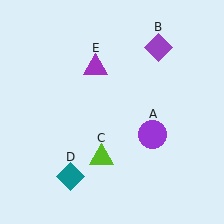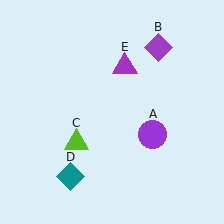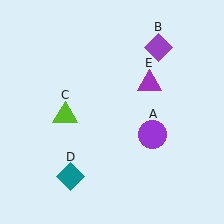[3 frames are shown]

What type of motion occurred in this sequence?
The lime triangle (object C), purple triangle (object E) rotated clockwise around the center of the scene.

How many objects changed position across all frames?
2 objects changed position: lime triangle (object C), purple triangle (object E).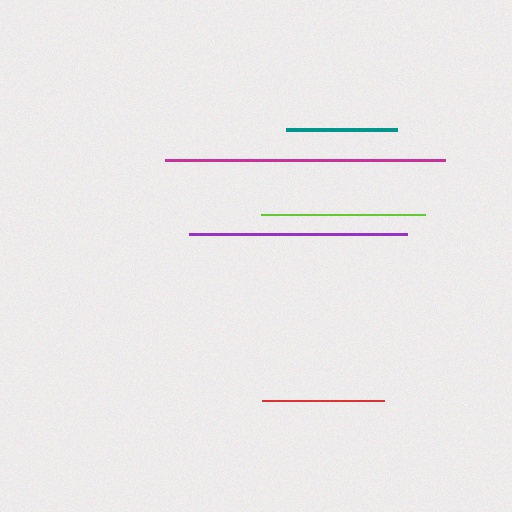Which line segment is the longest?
The magenta line is the longest at approximately 280 pixels.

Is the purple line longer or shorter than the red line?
The purple line is longer than the red line.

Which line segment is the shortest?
The teal line is the shortest at approximately 111 pixels.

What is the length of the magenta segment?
The magenta segment is approximately 280 pixels long.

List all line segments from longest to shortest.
From longest to shortest: magenta, purple, lime, red, teal.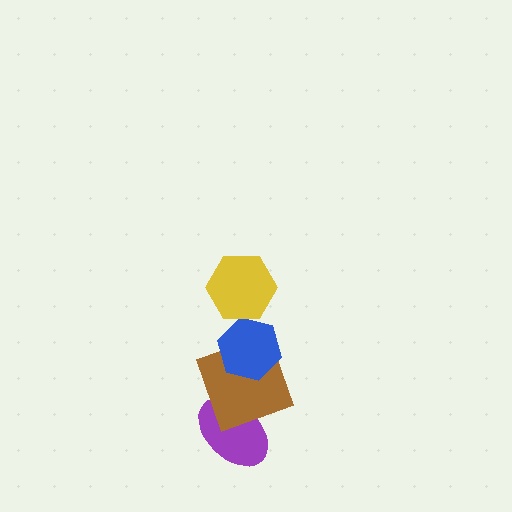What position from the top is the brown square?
The brown square is 3rd from the top.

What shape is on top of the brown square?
The blue hexagon is on top of the brown square.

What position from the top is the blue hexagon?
The blue hexagon is 2nd from the top.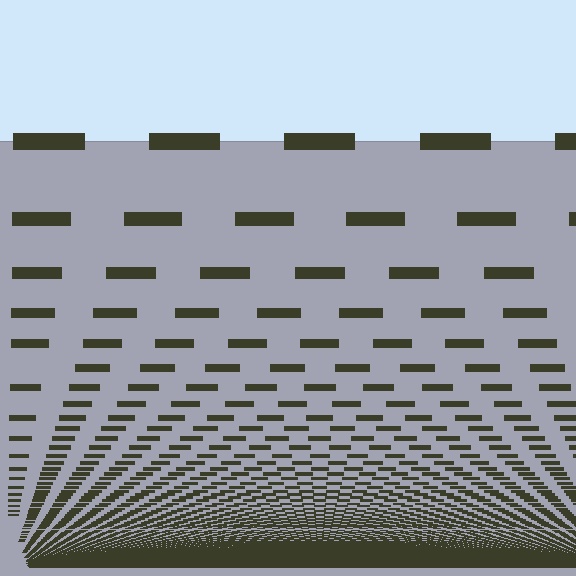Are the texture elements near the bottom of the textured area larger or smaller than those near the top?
Smaller. The gradient is inverted — elements near the bottom are smaller and denser.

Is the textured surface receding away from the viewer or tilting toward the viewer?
The surface appears to tilt toward the viewer. Texture elements get larger and sparser toward the top.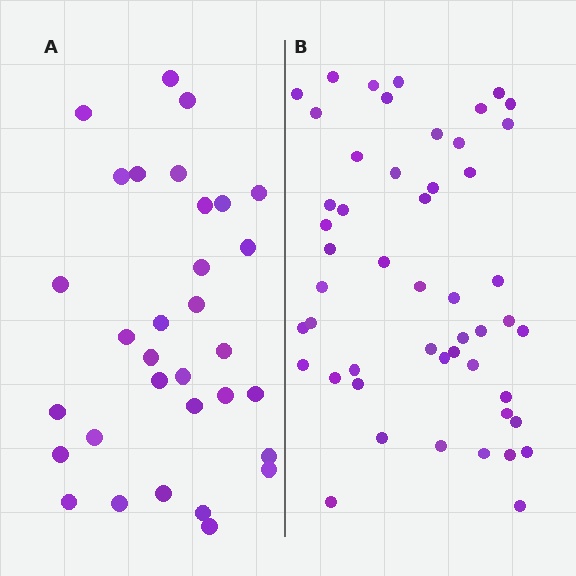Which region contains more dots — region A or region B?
Region B (the right region) has more dots.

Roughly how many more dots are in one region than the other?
Region B has approximately 20 more dots than region A.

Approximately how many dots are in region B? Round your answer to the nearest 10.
About 50 dots.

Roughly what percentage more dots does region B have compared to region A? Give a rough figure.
About 55% more.